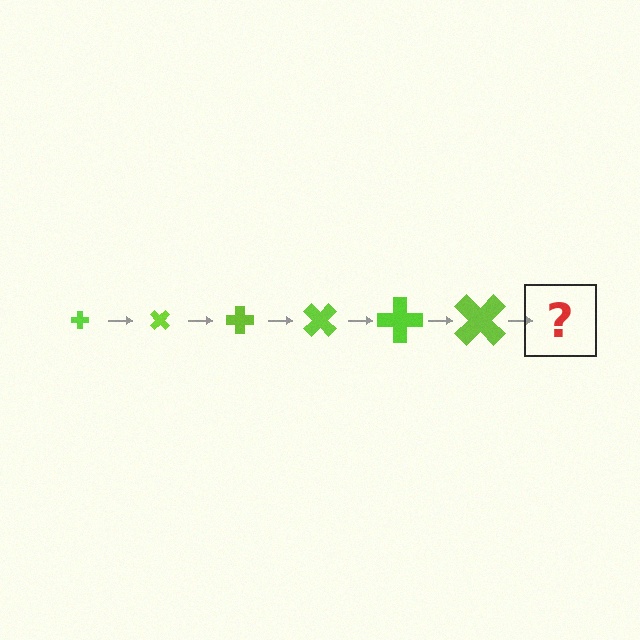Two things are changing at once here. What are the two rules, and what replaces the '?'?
The two rules are that the cross grows larger each step and it rotates 45 degrees each step. The '?' should be a cross, larger than the previous one and rotated 270 degrees from the start.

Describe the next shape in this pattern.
It should be a cross, larger than the previous one and rotated 270 degrees from the start.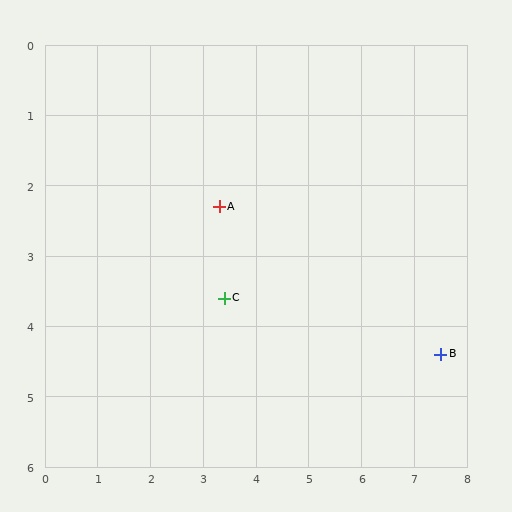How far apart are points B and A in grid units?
Points B and A are about 4.7 grid units apart.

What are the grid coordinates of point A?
Point A is at approximately (3.3, 2.3).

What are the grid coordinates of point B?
Point B is at approximately (7.5, 4.4).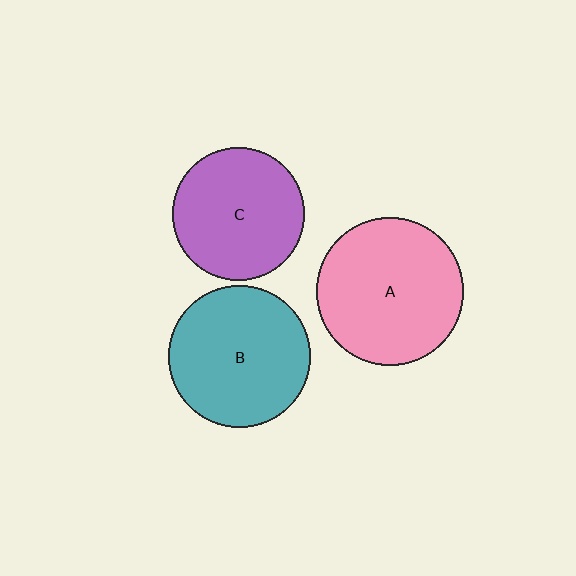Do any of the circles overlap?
No, none of the circles overlap.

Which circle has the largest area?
Circle A (pink).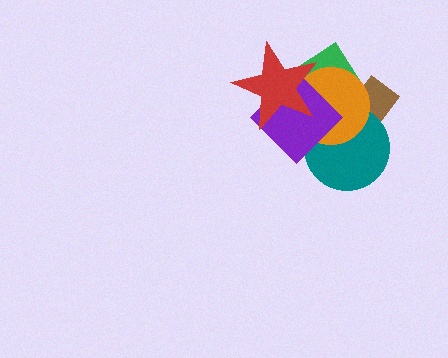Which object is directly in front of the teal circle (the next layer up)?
The orange circle is directly in front of the teal circle.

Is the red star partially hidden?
No, no other shape covers it.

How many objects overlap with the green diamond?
4 objects overlap with the green diamond.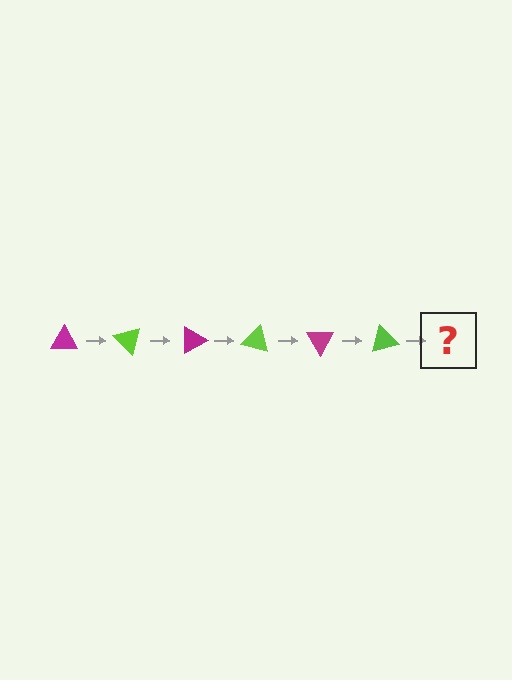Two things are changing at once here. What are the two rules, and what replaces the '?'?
The two rules are that it rotates 45 degrees each step and the color cycles through magenta and lime. The '?' should be a magenta triangle, rotated 270 degrees from the start.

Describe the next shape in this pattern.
It should be a magenta triangle, rotated 270 degrees from the start.